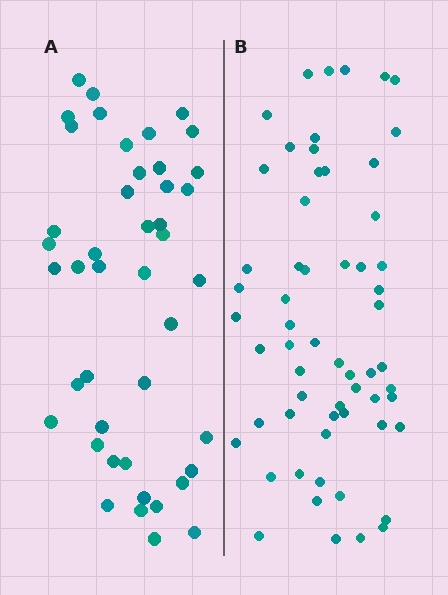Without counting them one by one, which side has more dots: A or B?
Region B (the right region) has more dots.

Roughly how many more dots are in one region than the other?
Region B has approximately 15 more dots than region A.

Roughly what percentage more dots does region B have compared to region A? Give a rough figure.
About 35% more.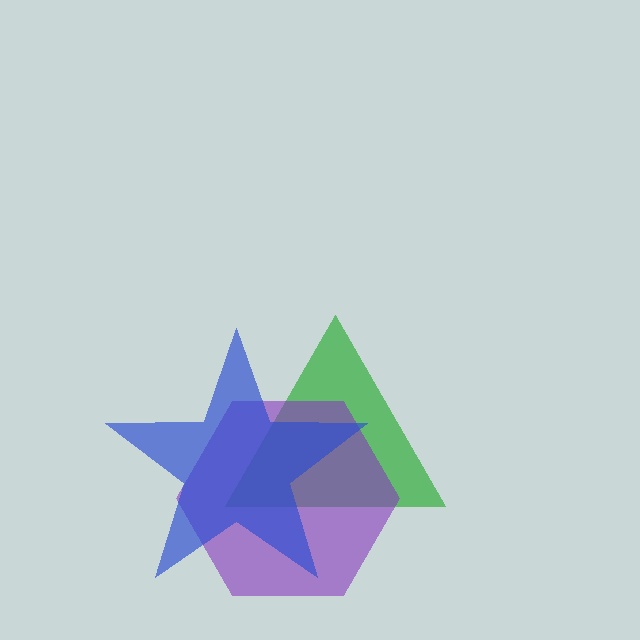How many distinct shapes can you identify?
There are 3 distinct shapes: a green triangle, a purple hexagon, a blue star.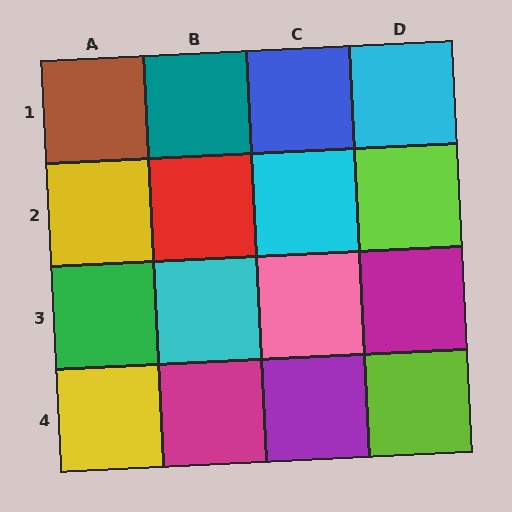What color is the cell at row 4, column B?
Magenta.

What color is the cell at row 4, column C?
Purple.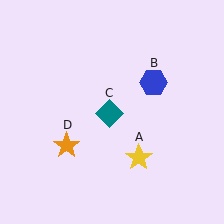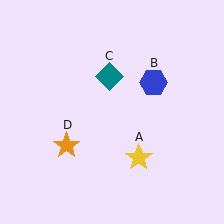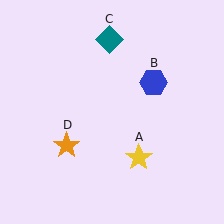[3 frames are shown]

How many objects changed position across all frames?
1 object changed position: teal diamond (object C).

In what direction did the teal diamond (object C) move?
The teal diamond (object C) moved up.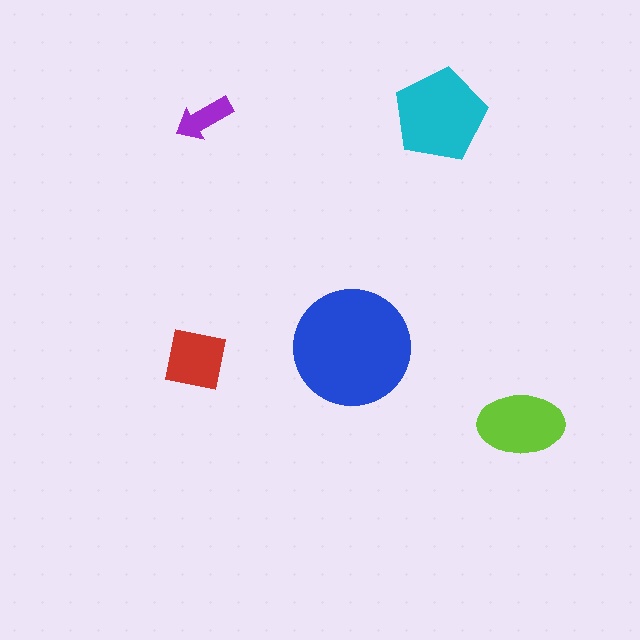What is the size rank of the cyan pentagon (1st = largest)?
2nd.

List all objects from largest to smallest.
The blue circle, the cyan pentagon, the lime ellipse, the red square, the purple arrow.